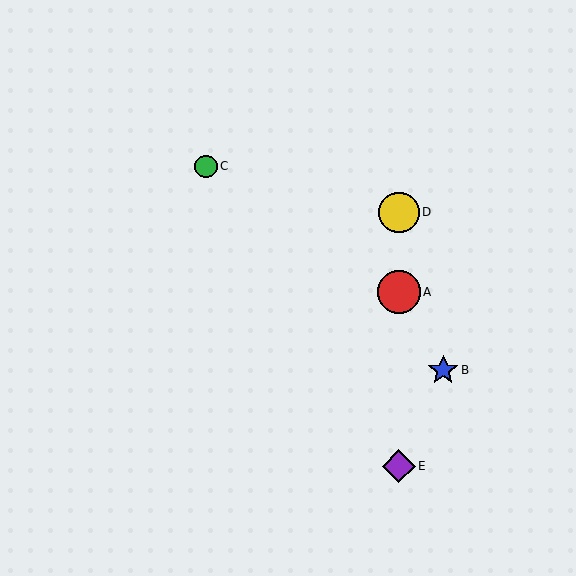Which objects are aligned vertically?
Objects A, D, E are aligned vertically.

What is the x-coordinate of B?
Object B is at x≈443.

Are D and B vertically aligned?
No, D is at x≈399 and B is at x≈443.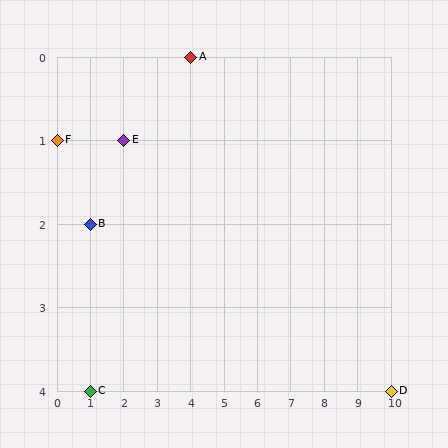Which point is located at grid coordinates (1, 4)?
Point C is at (1, 4).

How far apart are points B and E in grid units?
Points B and E are 1 column and 1 row apart (about 1.4 grid units diagonally).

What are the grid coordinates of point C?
Point C is at grid coordinates (1, 4).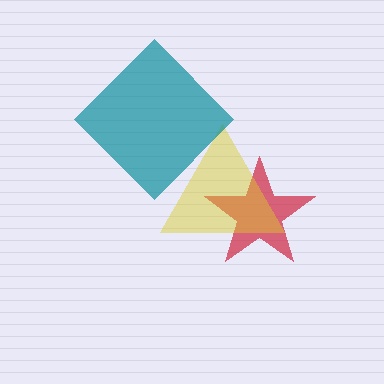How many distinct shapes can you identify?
There are 3 distinct shapes: a red star, a yellow triangle, a teal diamond.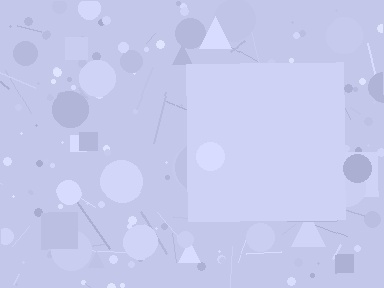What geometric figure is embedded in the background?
A square is embedded in the background.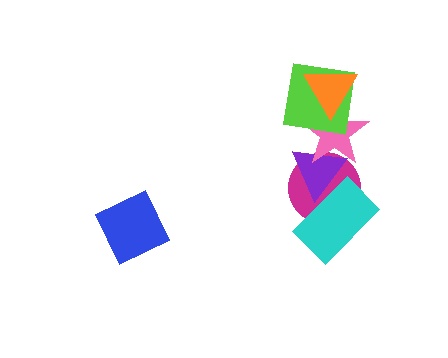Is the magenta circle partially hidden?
Yes, it is partially covered by another shape.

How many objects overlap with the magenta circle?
3 objects overlap with the magenta circle.